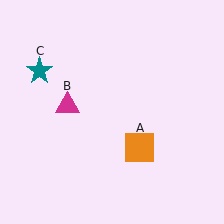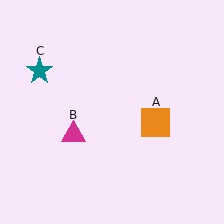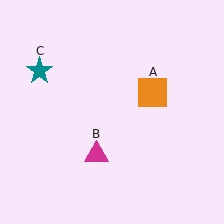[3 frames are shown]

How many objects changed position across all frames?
2 objects changed position: orange square (object A), magenta triangle (object B).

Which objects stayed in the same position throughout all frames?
Teal star (object C) remained stationary.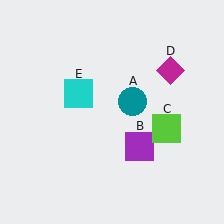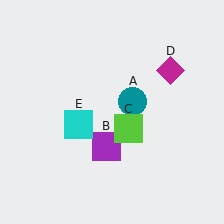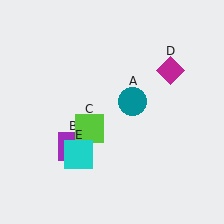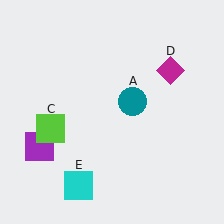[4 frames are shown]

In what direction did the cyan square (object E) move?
The cyan square (object E) moved down.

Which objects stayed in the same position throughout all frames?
Teal circle (object A) and magenta diamond (object D) remained stationary.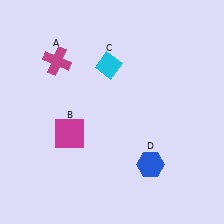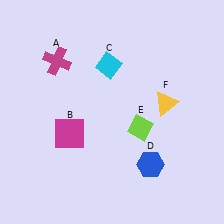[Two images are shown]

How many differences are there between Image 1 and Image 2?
There are 2 differences between the two images.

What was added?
A lime diamond (E), a yellow triangle (F) were added in Image 2.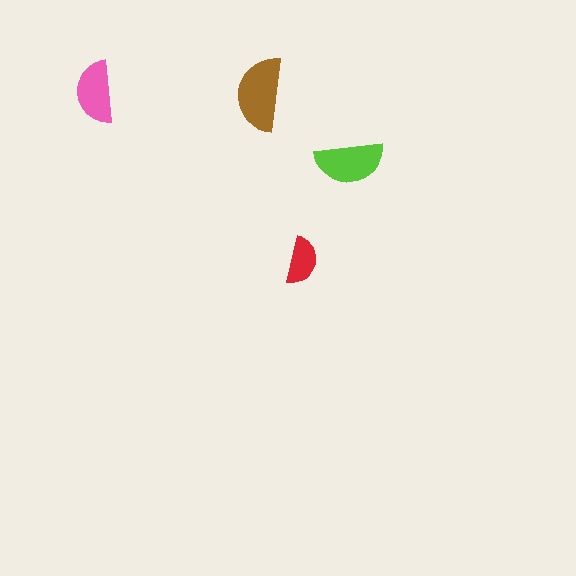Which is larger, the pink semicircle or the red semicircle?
The pink one.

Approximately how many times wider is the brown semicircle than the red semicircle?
About 1.5 times wider.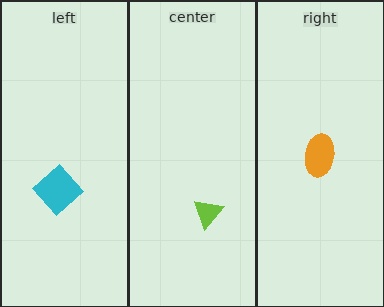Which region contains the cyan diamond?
The left region.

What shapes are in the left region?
The cyan diamond.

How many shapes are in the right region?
1.